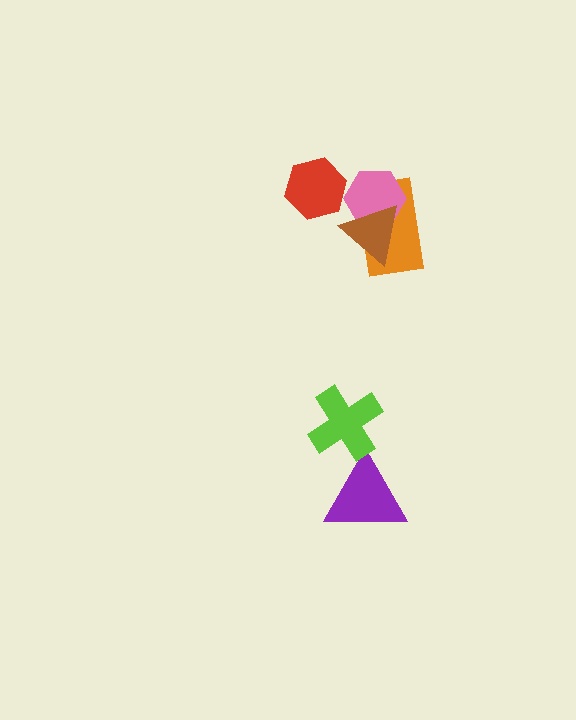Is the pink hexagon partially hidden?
Yes, it is partially covered by another shape.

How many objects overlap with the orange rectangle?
2 objects overlap with the orange rectangle.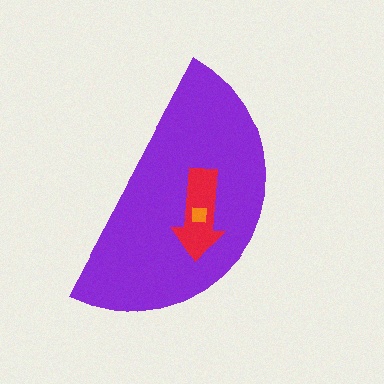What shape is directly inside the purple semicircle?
The red arrow.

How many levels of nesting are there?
3.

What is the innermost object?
The orange square.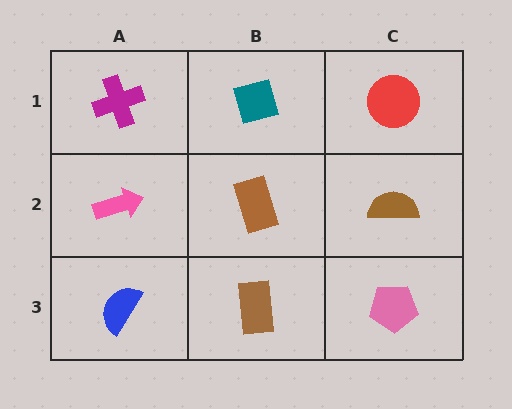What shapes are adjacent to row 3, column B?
A brown rectangle (row 2, column B), a blue semicircle (row 3, column A), a pink pentagon (row 3, column C).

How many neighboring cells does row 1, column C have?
2.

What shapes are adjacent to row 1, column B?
A brown rectangle (row 2, column B), a magenta cross (row 1, column A), a red circle (row 1, column C).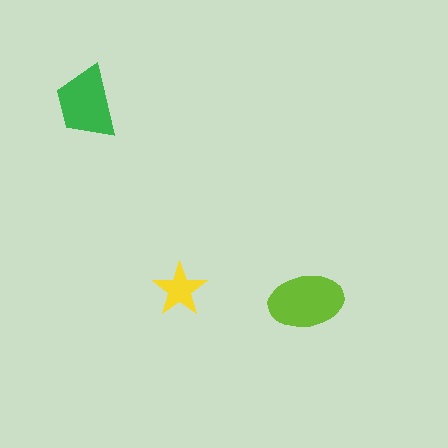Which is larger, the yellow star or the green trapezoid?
The green trapezoid.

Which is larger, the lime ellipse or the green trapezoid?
The lime ellipse.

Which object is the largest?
The lime ellipse.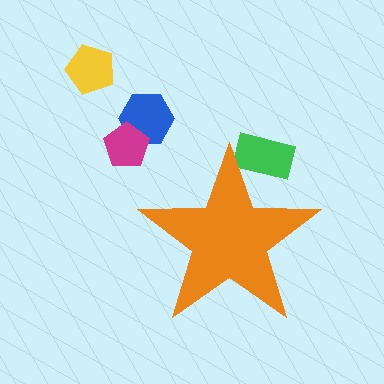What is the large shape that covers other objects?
An orange star.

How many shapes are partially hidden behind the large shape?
1 shape is partially hidden.